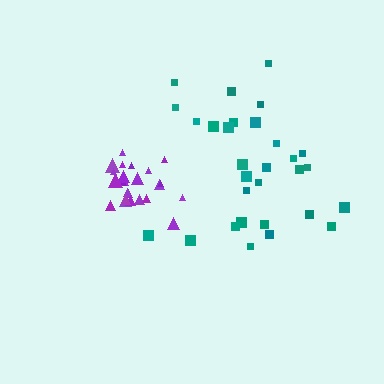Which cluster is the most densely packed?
Purple.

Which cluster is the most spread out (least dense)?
Teal.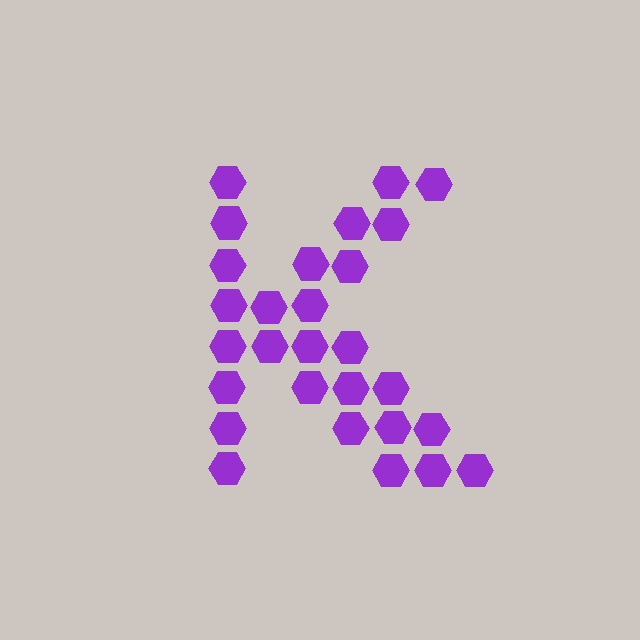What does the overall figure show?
The overall figure shows the letter K.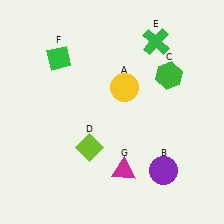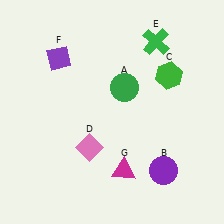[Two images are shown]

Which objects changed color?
A changed from yellow to green. D changed from lime to pink. F changed from green to purple.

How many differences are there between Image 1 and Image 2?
There are 3 differences between the two images.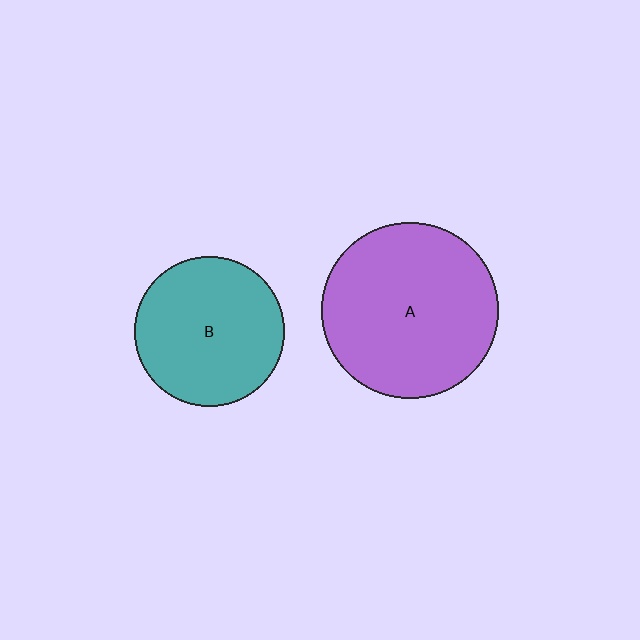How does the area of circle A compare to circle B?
Approximately 1.4 times.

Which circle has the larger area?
Circle A (purple).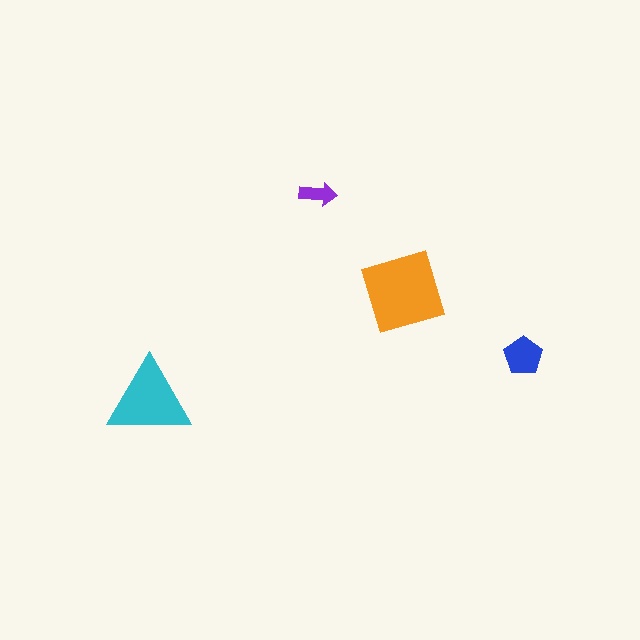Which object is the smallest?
The purple arrow.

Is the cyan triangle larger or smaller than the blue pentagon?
Larger.